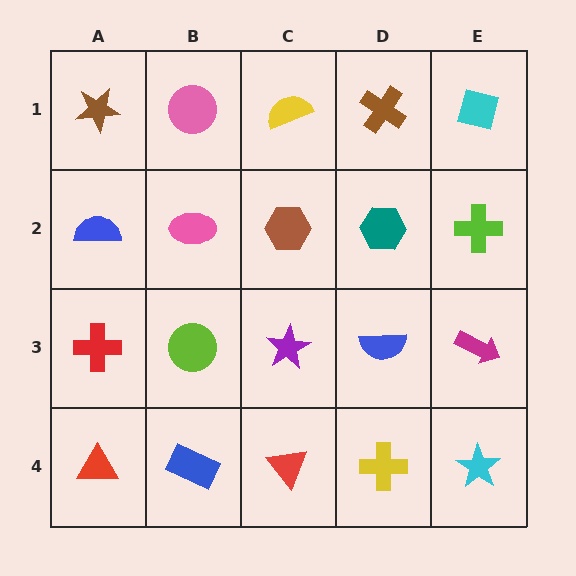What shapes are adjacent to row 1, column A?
A blue semicircle (row 2, column A), a pink circle (row 1, column B).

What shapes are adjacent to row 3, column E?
A lime cross (row 2, column E), a cyan star (row 4, column E), a blue semicircle (row 3, column D).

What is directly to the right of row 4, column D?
A cyan star.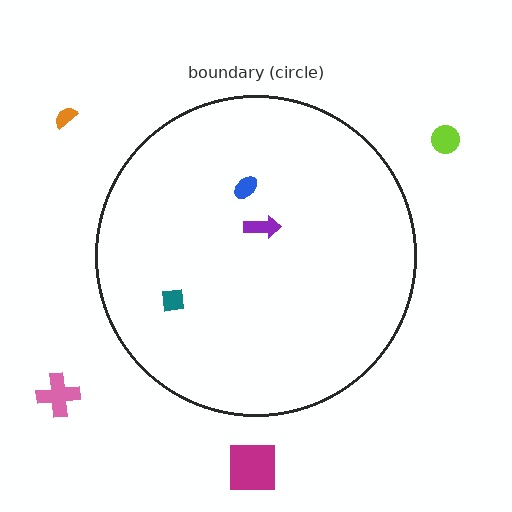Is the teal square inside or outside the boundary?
Inside.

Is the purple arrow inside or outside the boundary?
Inside.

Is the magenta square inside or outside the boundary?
Outside.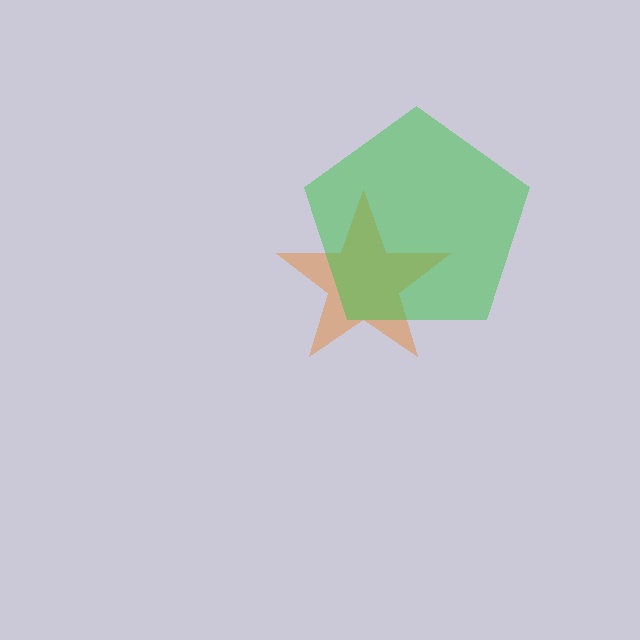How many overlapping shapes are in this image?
There are 2 overlapping shapes in the image.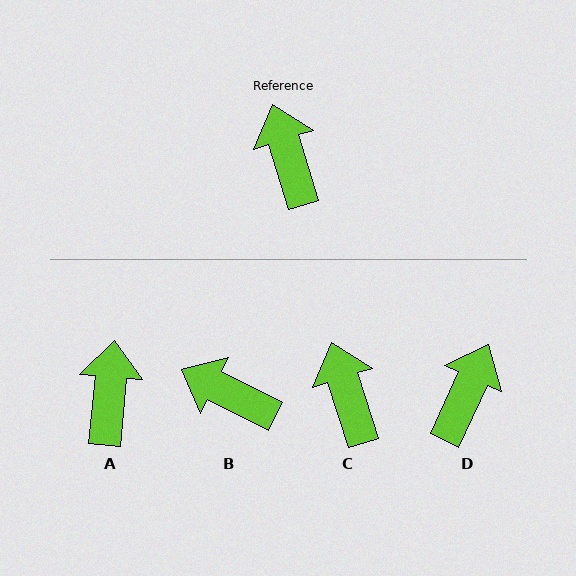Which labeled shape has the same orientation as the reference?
C.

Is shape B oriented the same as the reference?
No, it is off by about 46 degrees.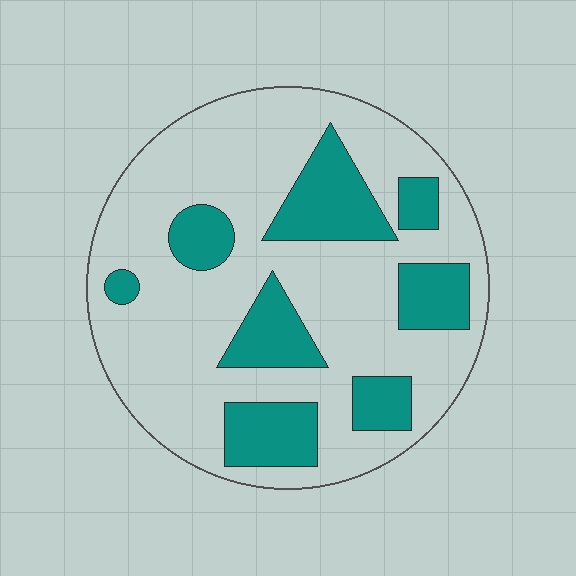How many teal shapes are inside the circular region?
8.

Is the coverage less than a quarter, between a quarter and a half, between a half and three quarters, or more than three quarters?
Between a quarter and a half.